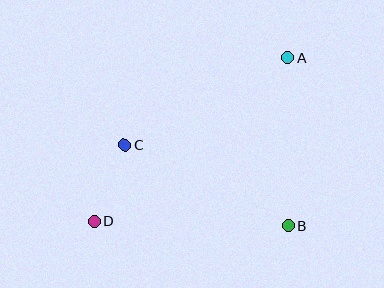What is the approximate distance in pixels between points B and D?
The distance between B and D is approximately 194 pixels.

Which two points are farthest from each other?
Points A and D are farthest from each other.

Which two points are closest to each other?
Points C and D are closest to each other.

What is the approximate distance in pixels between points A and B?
The distance between A and B is approximately 168 pixels.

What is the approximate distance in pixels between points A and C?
The distance between A and C is approximately 185 pixels.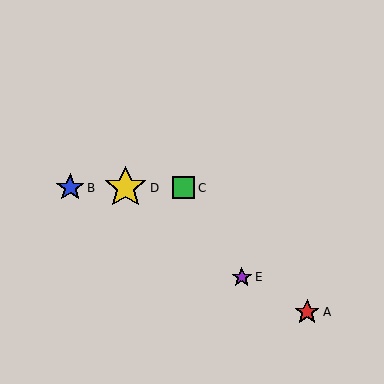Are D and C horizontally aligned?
Yes, both are at y≈188.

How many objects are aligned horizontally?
3 objects (B, C, D) are aligned horizontally.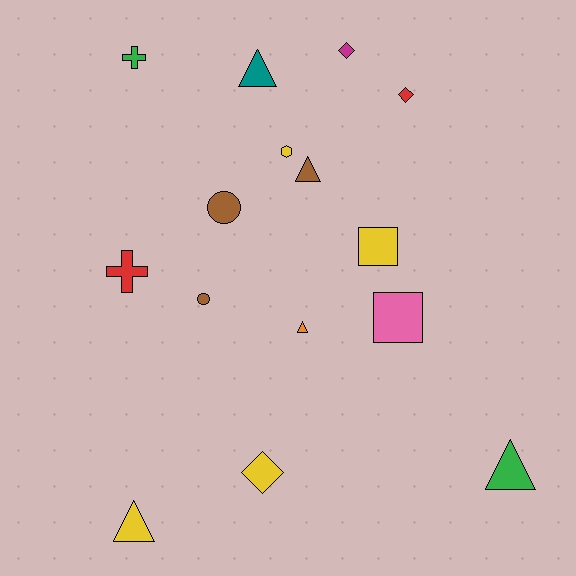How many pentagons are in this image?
There are no pentagons.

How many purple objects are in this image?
There are no purple objects.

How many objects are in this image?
There are 15 objects.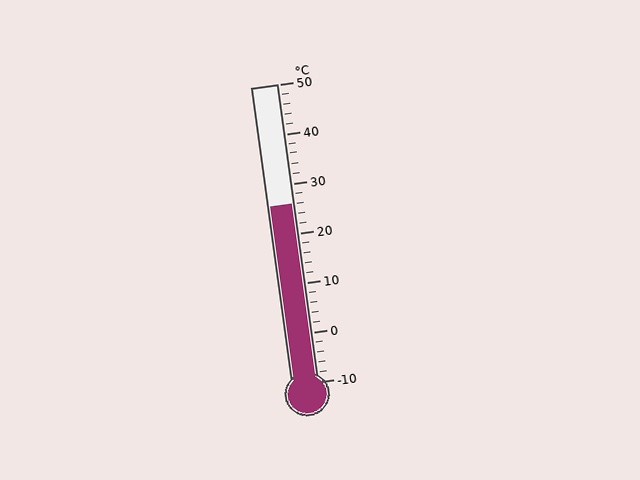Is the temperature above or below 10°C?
The temperature is above 10°C.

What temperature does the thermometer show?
The thermometer shows approximately 26°C.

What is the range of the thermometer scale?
The thermometer scale ranges from -10°C to 50°C.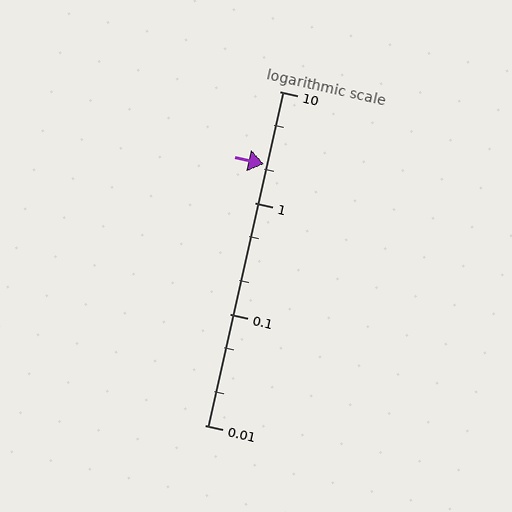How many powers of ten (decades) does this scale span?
The scale spans 3 decades, from 0.01 to 10.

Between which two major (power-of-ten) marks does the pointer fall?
The pointer is between 1 and 10.